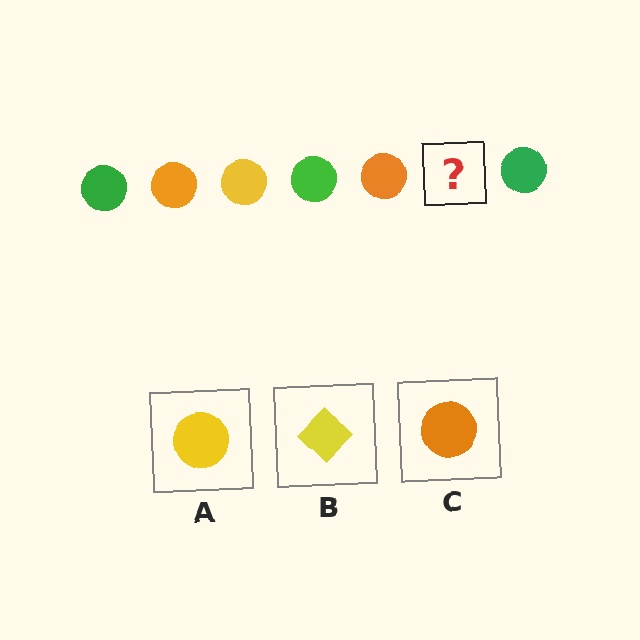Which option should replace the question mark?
Option A.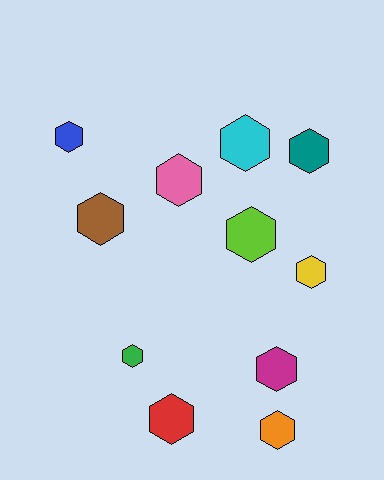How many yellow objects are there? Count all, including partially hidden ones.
There is 1 yellow object.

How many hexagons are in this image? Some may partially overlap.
There are 11 hexagons.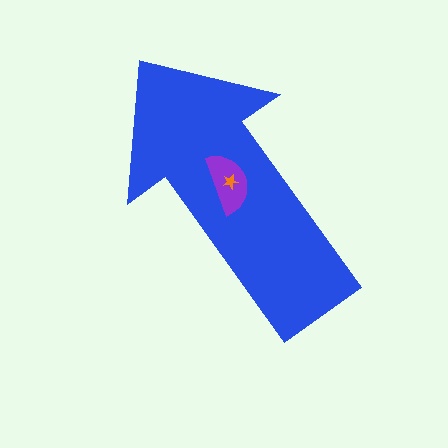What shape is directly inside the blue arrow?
The purple semicircle.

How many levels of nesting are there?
3.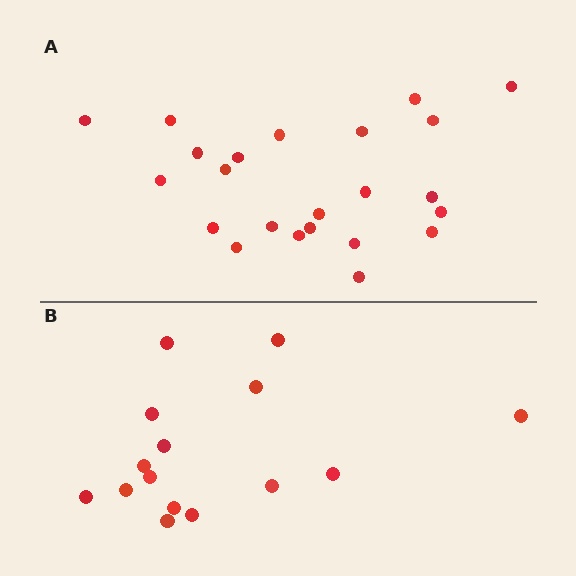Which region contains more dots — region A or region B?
Region A (the top region) has more dots.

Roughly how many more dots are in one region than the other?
Region A has roughly 8 or so more dots than region B.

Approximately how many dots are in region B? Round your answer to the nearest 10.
About 20 dots. (The exact count is 15, which rounds to 20.)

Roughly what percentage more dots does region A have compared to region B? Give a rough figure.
About 55% more.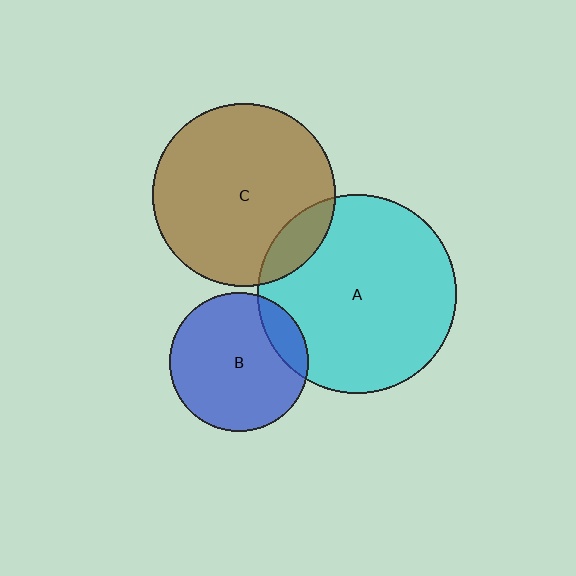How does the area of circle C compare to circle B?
Approximately 1.7 times.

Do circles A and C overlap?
Yes.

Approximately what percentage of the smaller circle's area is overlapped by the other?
Approximately 10%.